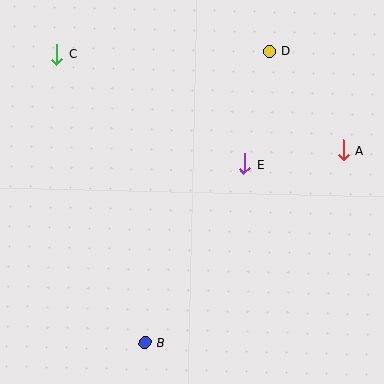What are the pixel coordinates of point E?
Point E is at (244, 164).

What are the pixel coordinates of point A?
Point A is at (343, 150).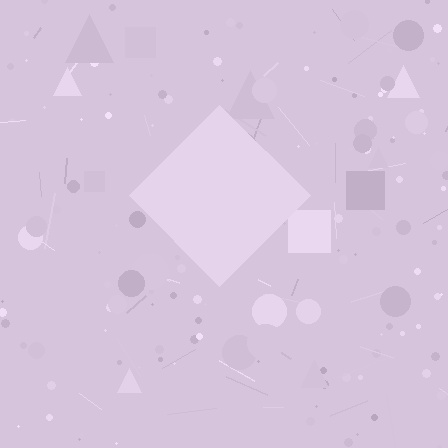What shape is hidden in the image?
A diamond is hidden in the image.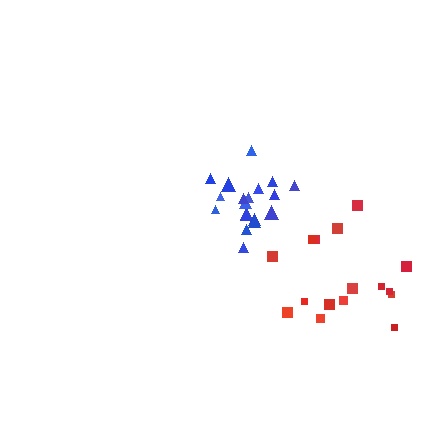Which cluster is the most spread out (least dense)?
Red.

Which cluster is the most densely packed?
Blue.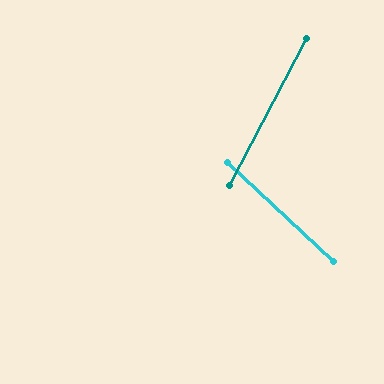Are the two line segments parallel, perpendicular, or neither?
Neither parallel nor perpendicular — they differ by about 75°.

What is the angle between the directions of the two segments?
Approximately 75 degrees.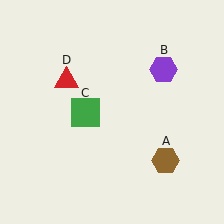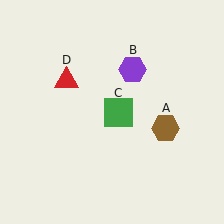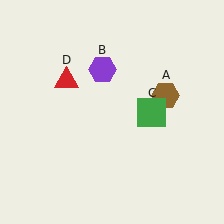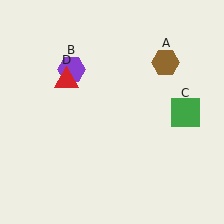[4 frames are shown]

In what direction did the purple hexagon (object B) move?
The purple hexagon (object B) moved left.